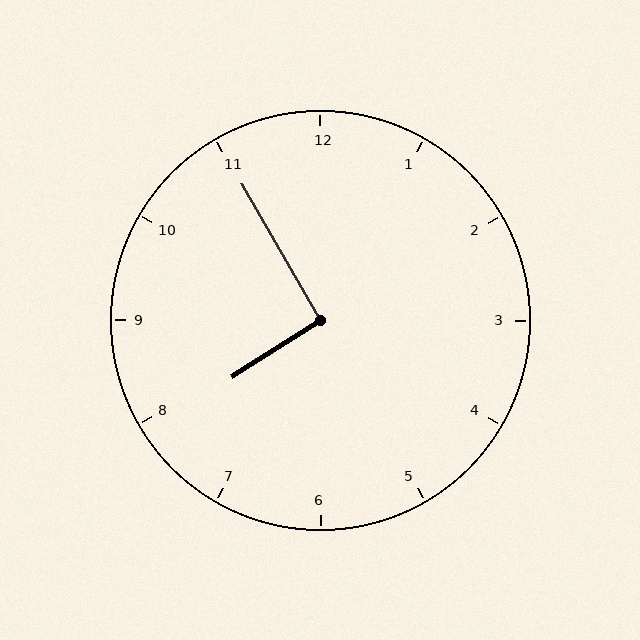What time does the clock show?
7:55.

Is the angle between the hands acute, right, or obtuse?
It is right.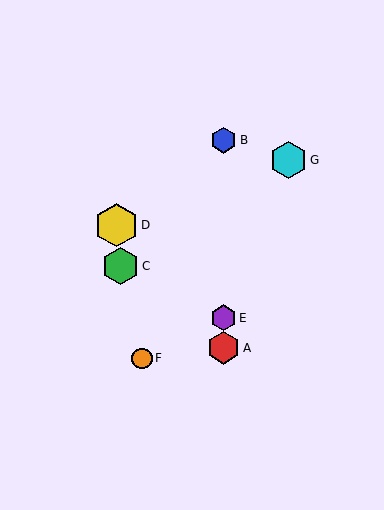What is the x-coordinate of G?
Object G is at x≈289.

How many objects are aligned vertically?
3 objects (A, B, E) are aligned vertically.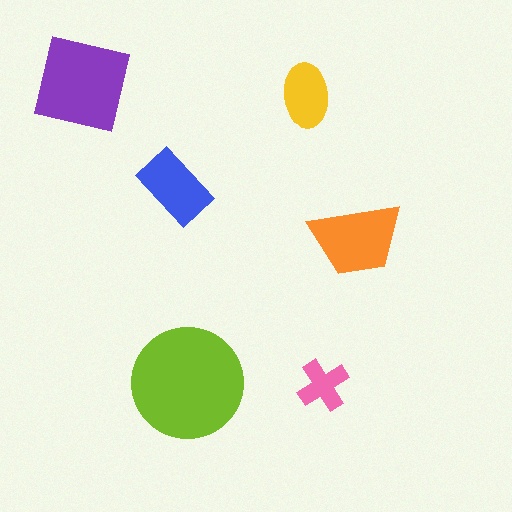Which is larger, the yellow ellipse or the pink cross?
The yellow ellipse.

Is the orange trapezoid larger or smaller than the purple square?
Smaller.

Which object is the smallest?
The pink cross.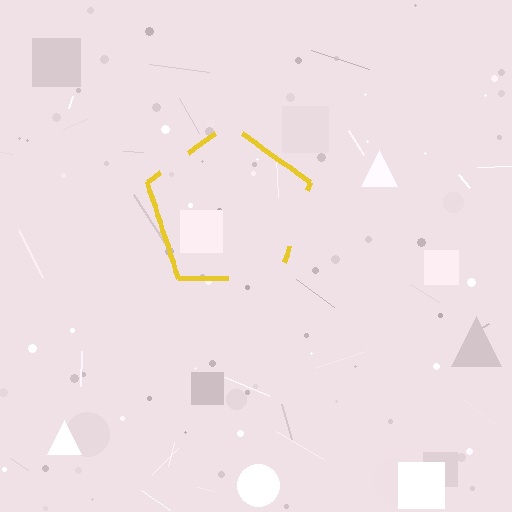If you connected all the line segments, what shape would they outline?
They would outline a pentagon.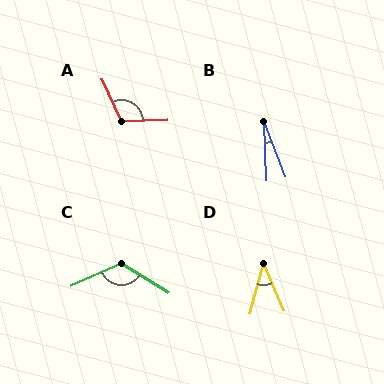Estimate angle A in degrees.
Approximately 112 degrees.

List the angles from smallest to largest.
B (19°), D (39°), A (112°), C (124°).